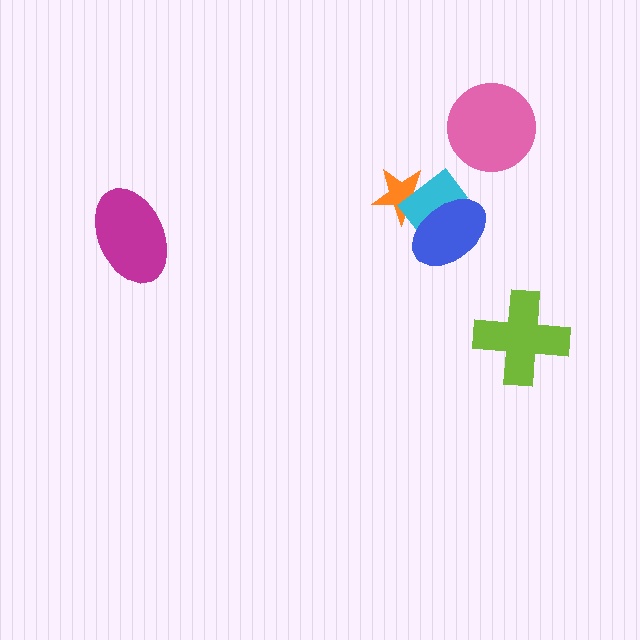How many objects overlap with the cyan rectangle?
2 objects overlap with the cyan rectangle.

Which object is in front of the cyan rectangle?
The blue ellipse is in front of the cyan rectangle.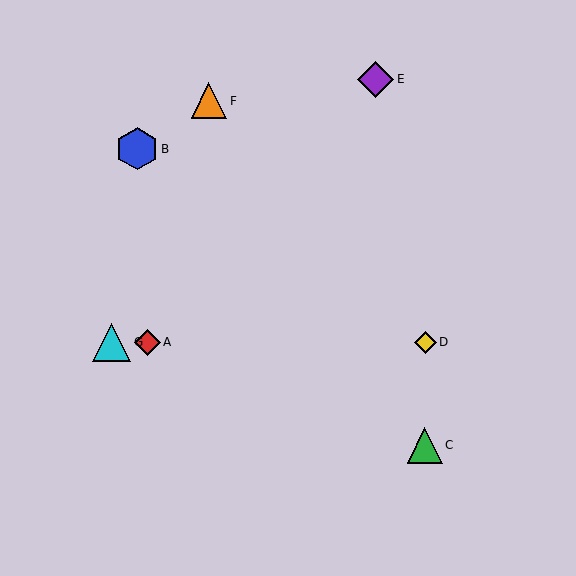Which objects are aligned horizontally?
Objects A, D, G are aligned horizontally.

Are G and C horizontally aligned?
No, G is at y≈342 and C is at y≈445.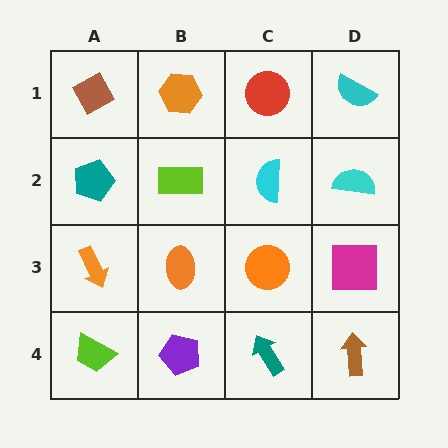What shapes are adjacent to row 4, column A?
An orange arrow (row 3, column A), a purple pentagon (row 4, column B).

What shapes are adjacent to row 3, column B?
A lime rectangle (row 2, column B), a purple pentagon (row 4, column B), an orange arrow (row 3, column A), an orange circle (row 3, column C).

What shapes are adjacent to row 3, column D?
A cyan semicircle (row 2, column D), a brown arrow (row 4, column D), an orange circle (row 3, column C).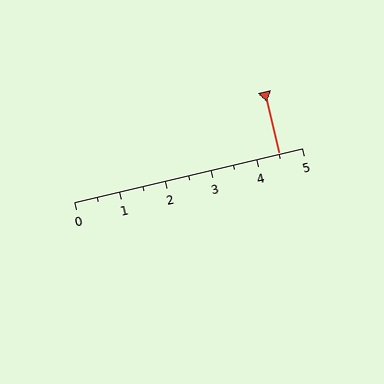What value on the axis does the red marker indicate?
The marker indicates approximately 4.5.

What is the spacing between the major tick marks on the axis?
The major ticks are spaced 1 apart.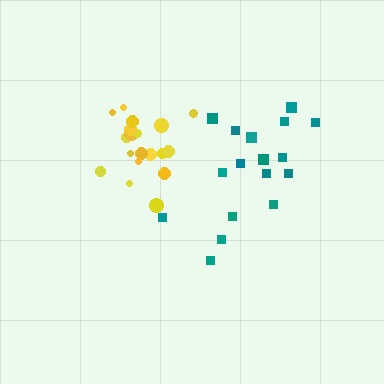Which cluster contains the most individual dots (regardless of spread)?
Yellow (20).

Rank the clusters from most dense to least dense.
yellow, teal.